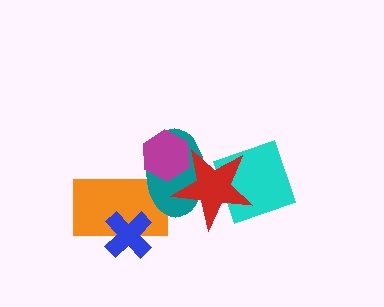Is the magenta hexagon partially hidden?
Yes, it is partially covered by another shape.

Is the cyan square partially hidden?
Yes, it is partially covered by another shape.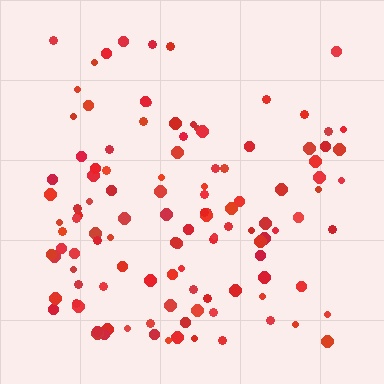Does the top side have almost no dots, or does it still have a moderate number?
Still a moderate number, just noticeably fewer than the bottom.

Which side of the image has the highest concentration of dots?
The bottom.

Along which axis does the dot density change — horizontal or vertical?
Vertical.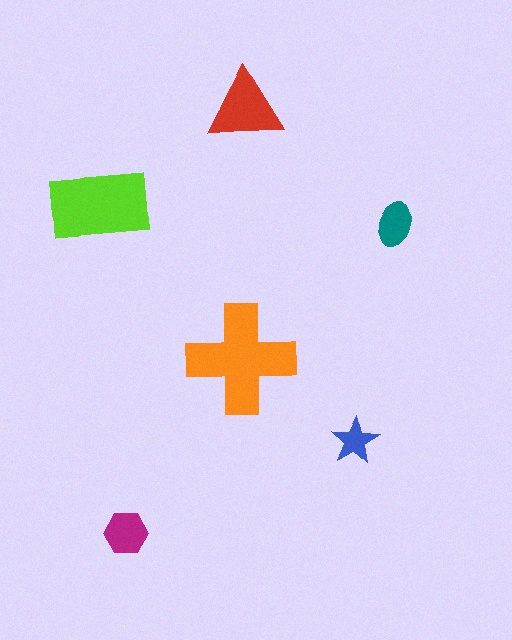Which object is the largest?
The orange cross.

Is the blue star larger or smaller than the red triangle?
Smaller.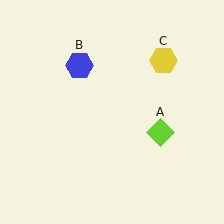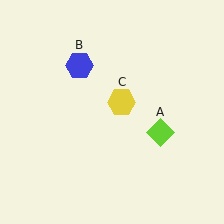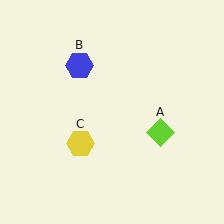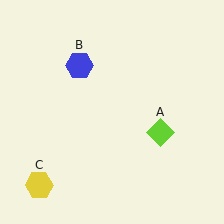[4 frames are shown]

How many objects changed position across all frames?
1 object changed position: yellow hexagon (object C).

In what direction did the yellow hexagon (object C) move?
The yellow hexagon (object C) moved down and to the left.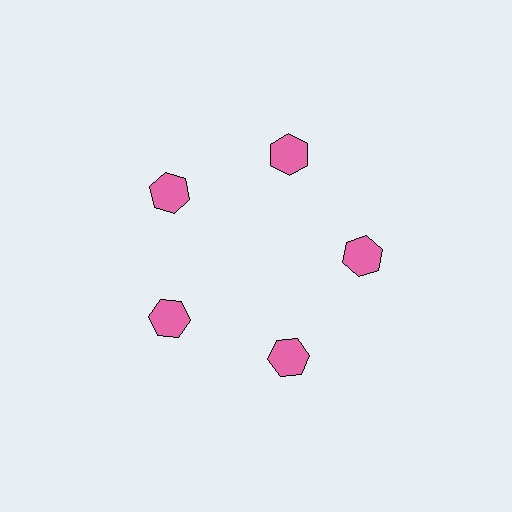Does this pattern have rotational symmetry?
Yes, this pattern has 5-fold rotational symmetry. It looks the same after rotating 72 degrees around the center.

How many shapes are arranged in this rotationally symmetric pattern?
There are 5 shapes, arranged in 5 groups of 1.